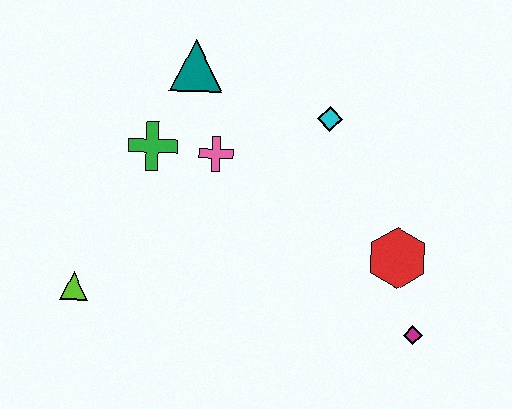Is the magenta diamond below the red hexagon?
Yes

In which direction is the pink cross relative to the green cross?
The pink cross is to the right of the green cross.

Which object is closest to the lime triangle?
The green cross is closest to the lime triangle.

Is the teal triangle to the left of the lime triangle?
No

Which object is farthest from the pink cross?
The magenta diamond is farthest from the pink cross.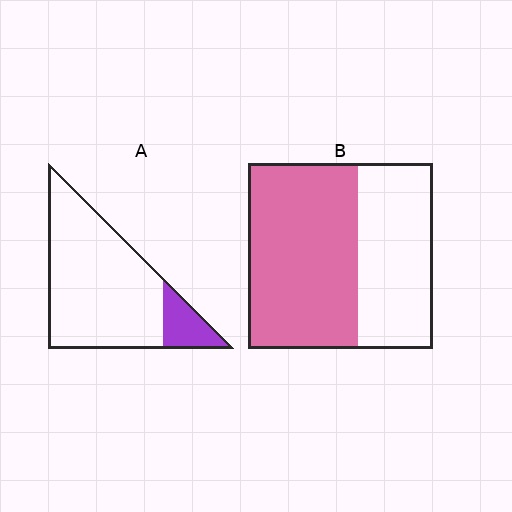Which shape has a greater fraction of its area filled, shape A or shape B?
Shape B.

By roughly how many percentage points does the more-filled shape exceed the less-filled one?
By roughly 45 percentage points (B over A).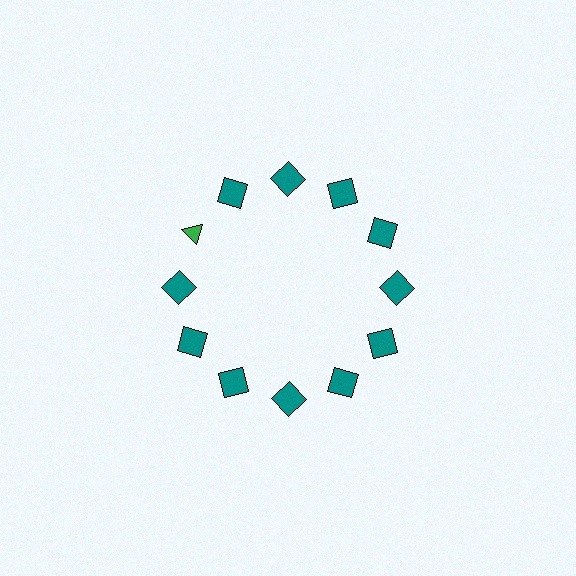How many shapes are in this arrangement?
There are 12 shapes arranged in a ring pattern.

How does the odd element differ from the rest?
It differs in both color (green instead of teal) and shape (triangle instead of square).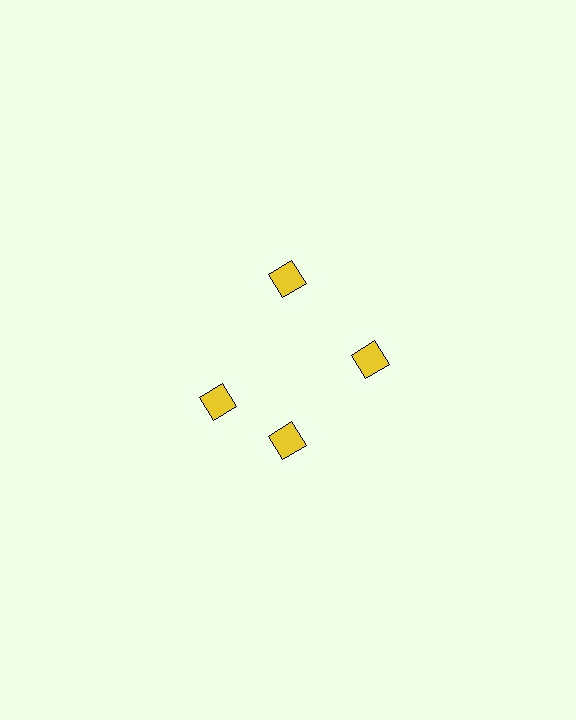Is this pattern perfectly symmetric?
No. The 4 yellow squares are arranged in a ring, but one element near the 9 o'clock position is rotated out of alignment along the ring, breaking the 4-fold rotational symmetry.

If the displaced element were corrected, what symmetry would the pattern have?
It would have 4-fold rotational symmetry — the pattern would map onto itself every 90 degrees.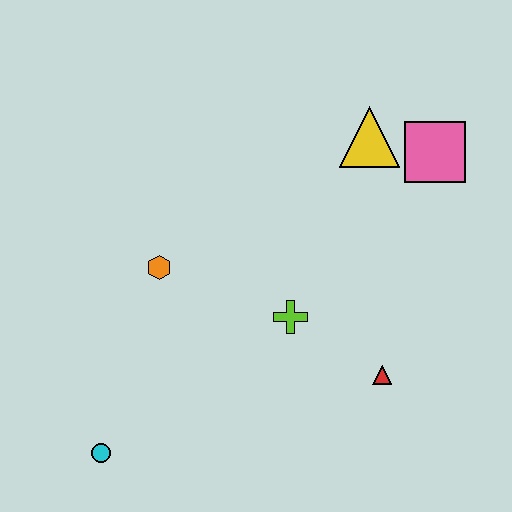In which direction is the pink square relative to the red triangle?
The pink square is above the red triangle.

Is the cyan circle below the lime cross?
Yes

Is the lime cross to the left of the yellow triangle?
Yes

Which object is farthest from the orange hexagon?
The pink square is farthest from the orange hexagon.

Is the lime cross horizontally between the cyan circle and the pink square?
Yes